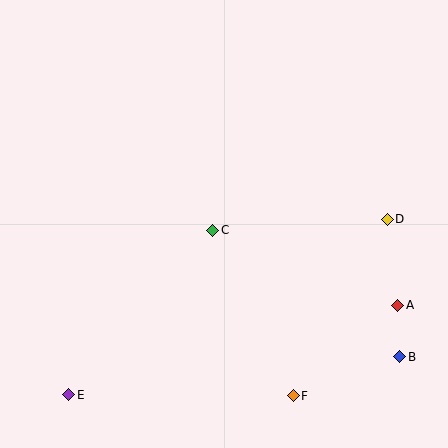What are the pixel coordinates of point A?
Point A is at (398, 305).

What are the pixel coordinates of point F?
Point F is at (293, 396).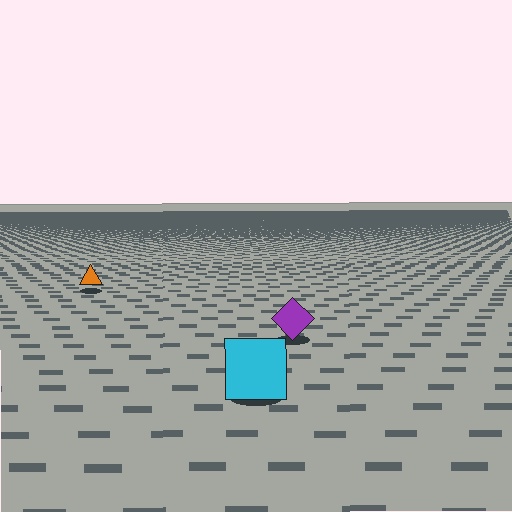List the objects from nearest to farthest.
From nearest to farthest: the cyan square, the purple diamond, the orange triangle.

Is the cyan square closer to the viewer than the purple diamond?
Yes. The cyan square is closer — you can tell from the texture gradient: the ground texture is coarser near it.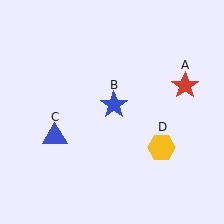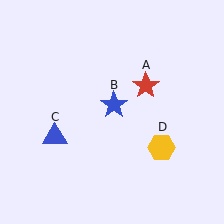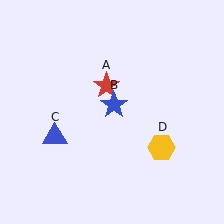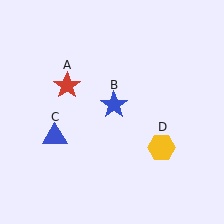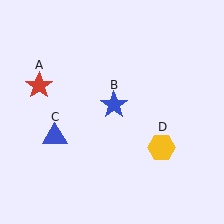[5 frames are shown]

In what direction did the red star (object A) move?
The red star (object A) moved left.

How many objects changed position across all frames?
1 object changed position: red star (object A).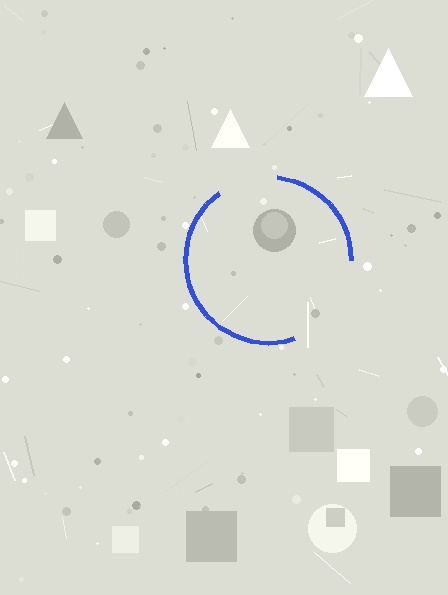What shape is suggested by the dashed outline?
The dashed outline suggests a circle.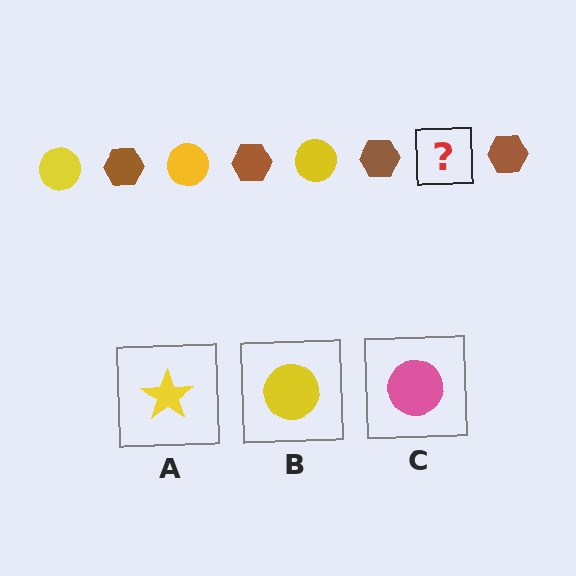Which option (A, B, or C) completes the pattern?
B.